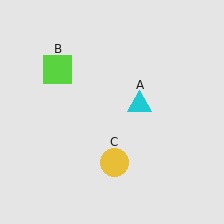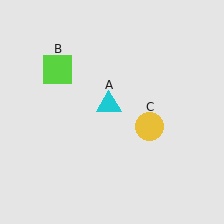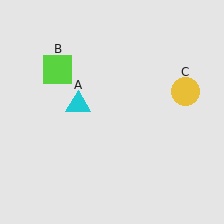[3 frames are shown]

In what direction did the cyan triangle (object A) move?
The cyan triangle (object A) moved left.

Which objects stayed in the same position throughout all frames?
Lime square (object B) remained stationary.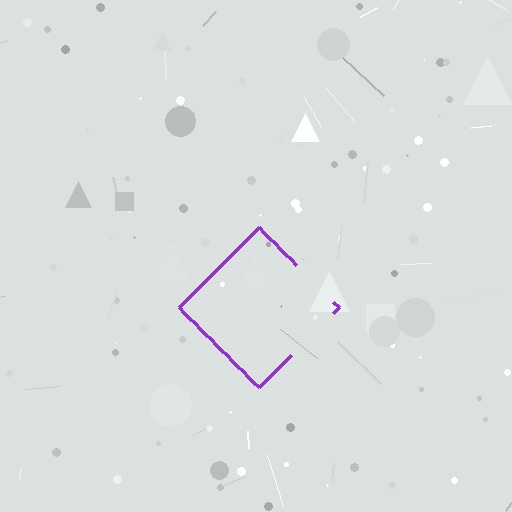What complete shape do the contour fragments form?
The contour fragments form a diamond.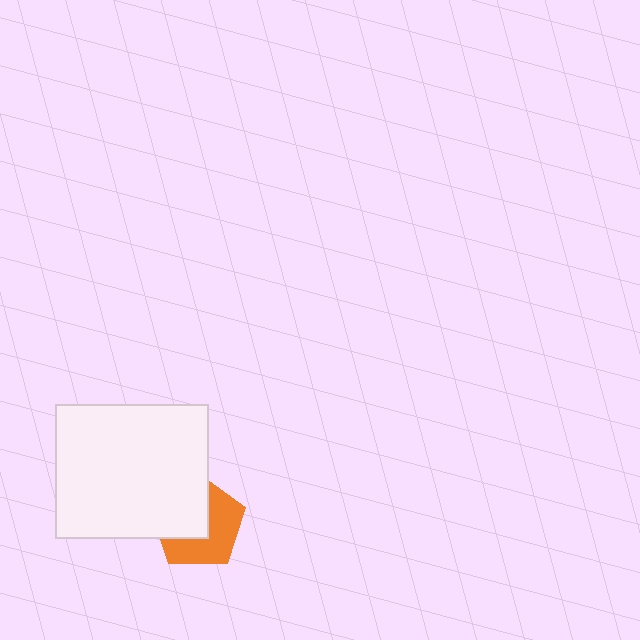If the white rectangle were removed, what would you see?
You would see the complete orange pentagon.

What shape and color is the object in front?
The object in front is a white rectangle.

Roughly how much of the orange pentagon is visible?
About half of it is visible (roughly 51%).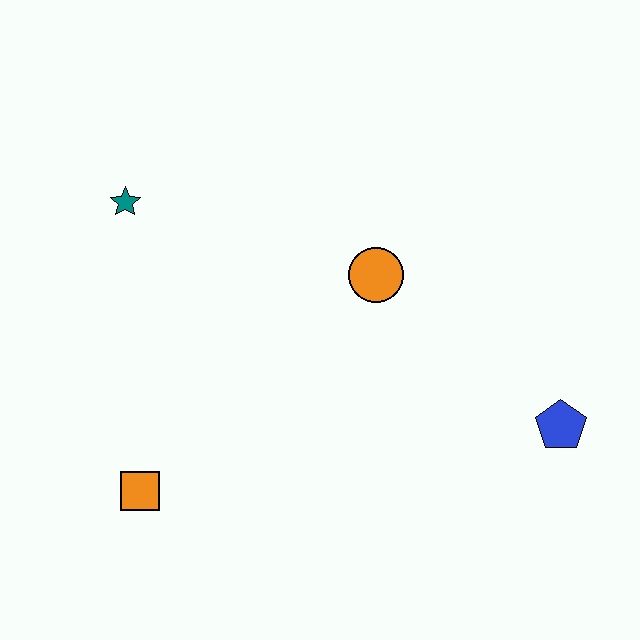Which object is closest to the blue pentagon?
The orange circle is closest to the blue pentagon.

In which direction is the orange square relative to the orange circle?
The orange square is to the left of the orange circle.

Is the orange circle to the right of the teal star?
Yes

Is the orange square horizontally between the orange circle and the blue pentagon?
No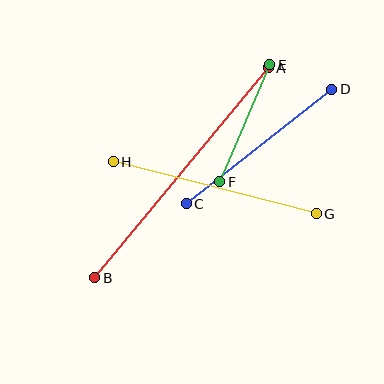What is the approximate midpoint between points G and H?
The midpoint is at approximately (215, 188) pixels.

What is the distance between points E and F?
The distance is approximately 127 pixels.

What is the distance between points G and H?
The distance is approximately 209 pixels.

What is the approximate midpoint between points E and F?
The midpoint is at approximately (245, 123) pixels.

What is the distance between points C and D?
The distance is approximately 185 pixels.